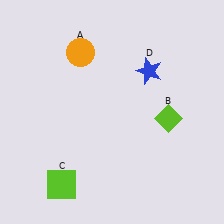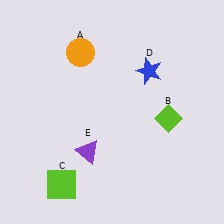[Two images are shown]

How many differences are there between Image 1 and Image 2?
There is 1 difference between the two images.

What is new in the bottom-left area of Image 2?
A purple triangle (E) was added in the bottom-left area of Image 2.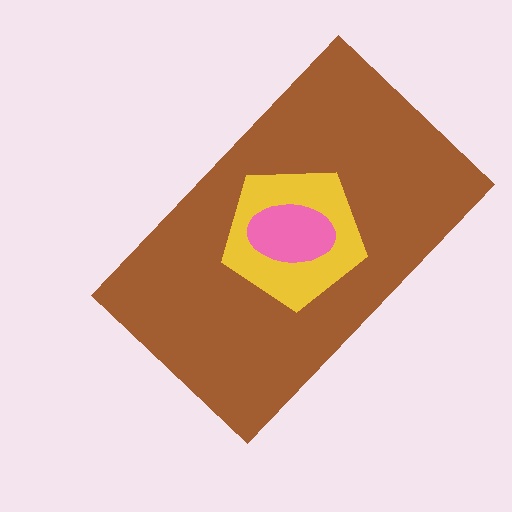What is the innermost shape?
The pink ellipse.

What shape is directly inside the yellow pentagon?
The pink ellipse.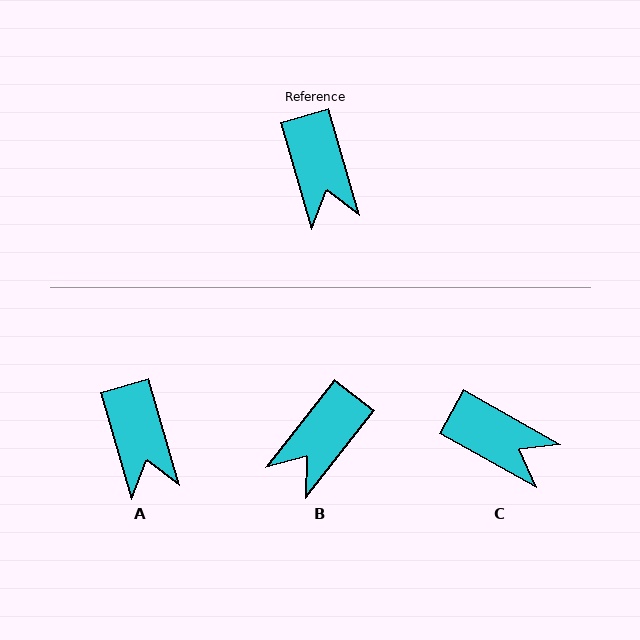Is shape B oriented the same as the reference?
No, it is off by about 54 degrees.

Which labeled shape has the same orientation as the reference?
A.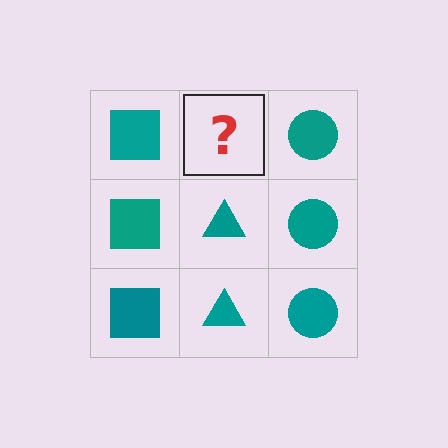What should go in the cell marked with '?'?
The missing cell should contain a teal triangle.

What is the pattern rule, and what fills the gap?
The rule is that each column has a consistent shape. The gap should be filled with a teal triangle.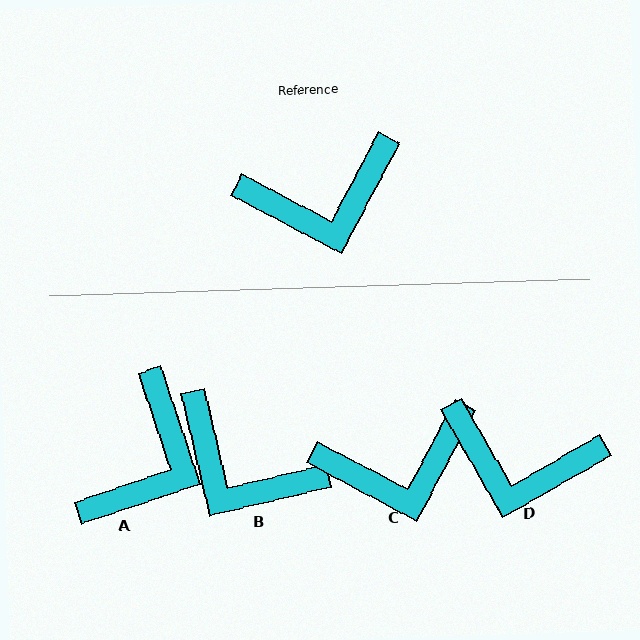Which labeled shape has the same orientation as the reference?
C.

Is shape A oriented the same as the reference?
No, it is off by about 47 degrees.